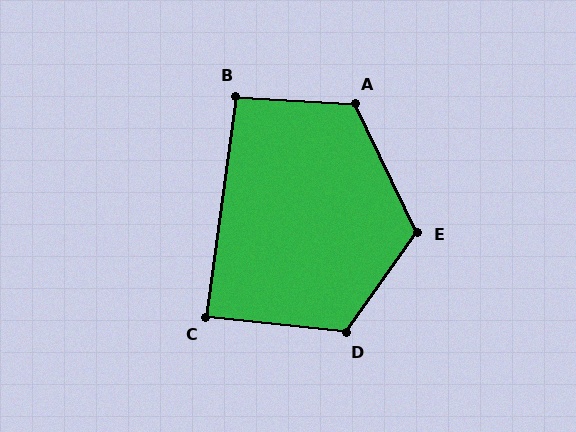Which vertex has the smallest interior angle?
C, at approximately 89 degrees.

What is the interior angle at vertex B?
Approximately 94 degrees (approximately right).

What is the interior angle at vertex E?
Approximately 119 degrees (obtuse).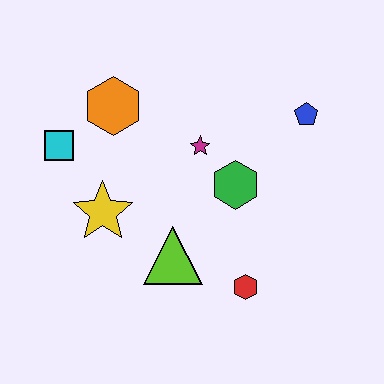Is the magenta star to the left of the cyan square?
No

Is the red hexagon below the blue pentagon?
Yes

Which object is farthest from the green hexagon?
The cyan square is farthest from the green hexagon.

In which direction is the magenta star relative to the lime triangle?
The magenta star is above the lime triangle.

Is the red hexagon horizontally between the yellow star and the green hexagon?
No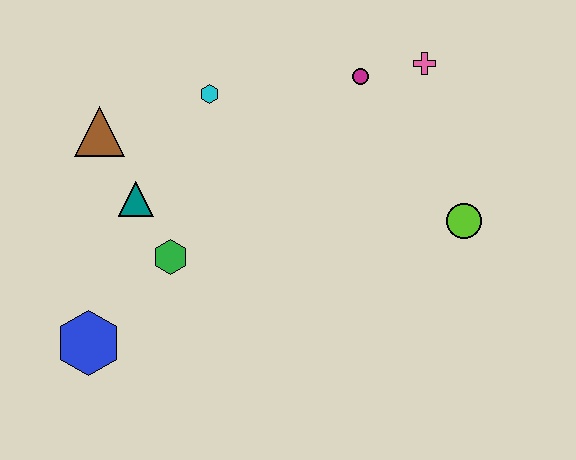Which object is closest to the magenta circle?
The pink cross is closest to the magenta circle.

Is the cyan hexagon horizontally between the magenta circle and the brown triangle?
Yes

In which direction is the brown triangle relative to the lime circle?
The brown triangle is to the left of the lime circle.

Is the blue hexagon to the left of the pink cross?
Yes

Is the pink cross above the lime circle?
Yes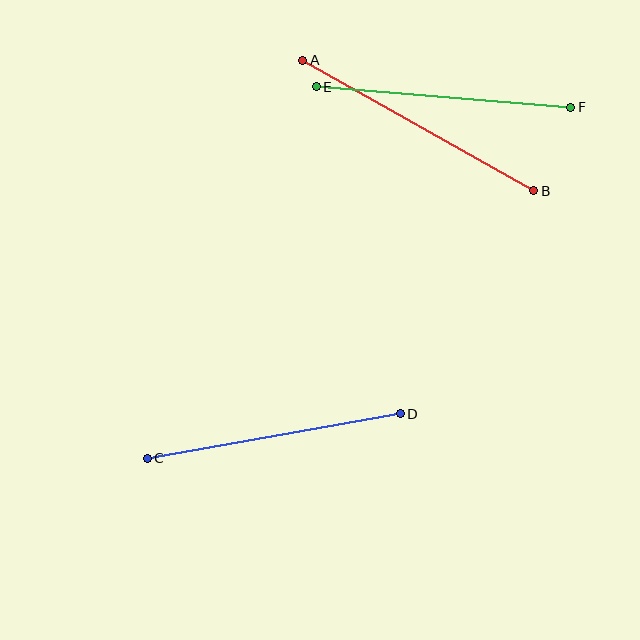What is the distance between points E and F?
The distance is approximately 255 pixels.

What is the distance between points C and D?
The distance is approximately 257 pixels.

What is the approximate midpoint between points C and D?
The midpoint is at approximately (274, 436) pixels.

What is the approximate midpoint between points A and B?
The midpoint is at approximately (418, 126) pixels.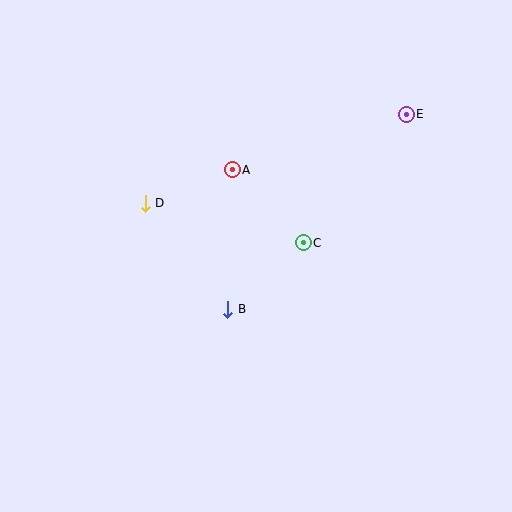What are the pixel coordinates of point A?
Point A is at (232, 170).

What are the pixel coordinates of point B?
Point B is at (228, 309).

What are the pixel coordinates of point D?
Point D is at (145, 203).